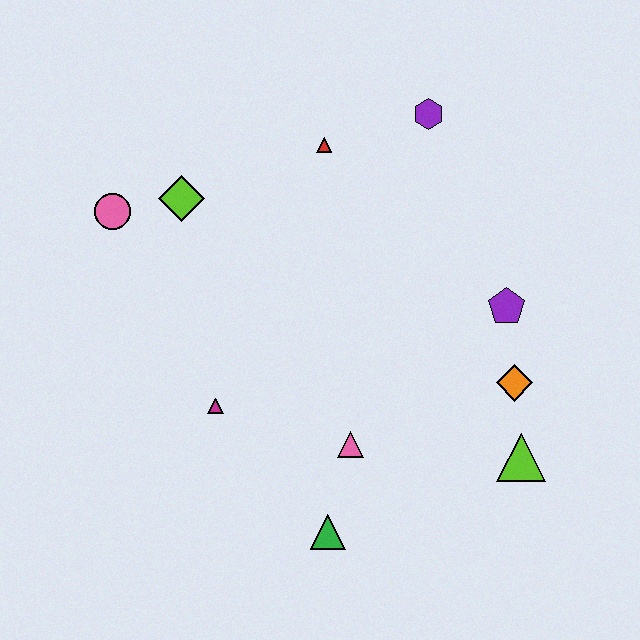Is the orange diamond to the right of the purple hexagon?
Yes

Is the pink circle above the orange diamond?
Yes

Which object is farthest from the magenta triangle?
The purple hexagon is farthest from the magenta triangle.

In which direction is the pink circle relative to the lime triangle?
The pink circle is to the left of the lime triangle.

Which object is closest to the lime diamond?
The pink circle is closest to the lime diamond.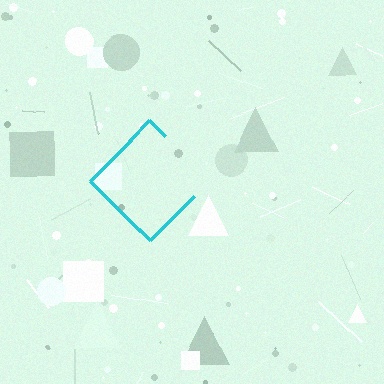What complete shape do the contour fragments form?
The contour fragments form a diamond.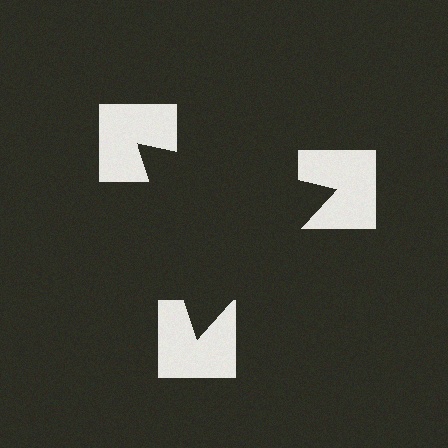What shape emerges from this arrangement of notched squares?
An illusory triangle — its edges are inferred from the aligned wedge cuts in the notched squares, not physically drawn.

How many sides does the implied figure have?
3 sides.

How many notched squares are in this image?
There are 3 — one at each vertex of the illusory triangle.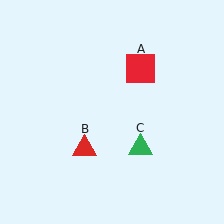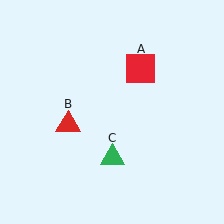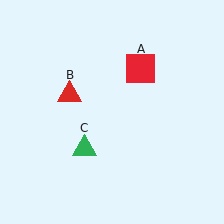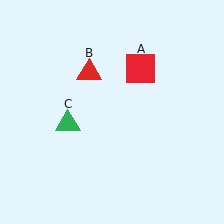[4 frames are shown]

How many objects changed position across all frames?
2 objects changed position: red triangle (object B), green triangle (object C).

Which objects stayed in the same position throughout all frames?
Red square (object A) remained stationary.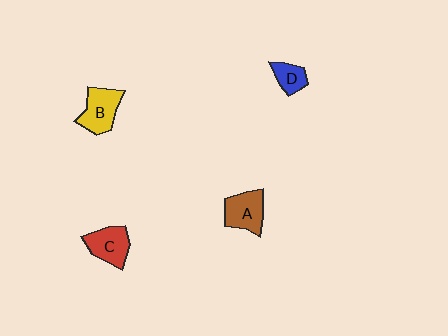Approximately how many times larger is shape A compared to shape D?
Approximately 1.7 times.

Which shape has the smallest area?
Shape D (blue).